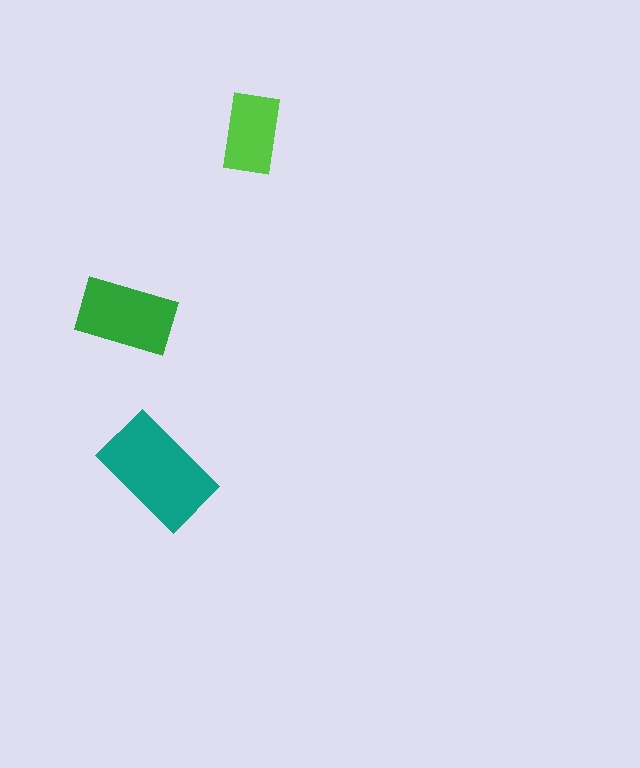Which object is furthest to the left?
The green rectangle is leftmost.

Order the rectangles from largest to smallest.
the teal one, the green one, the lime one.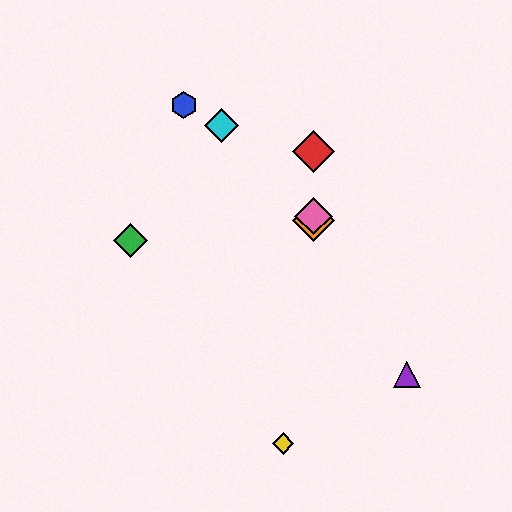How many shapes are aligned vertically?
3 shapes (the red diamond, the orange diamond, the pink diamond) are aligned vertically.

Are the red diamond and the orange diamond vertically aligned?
Yes, both are at x≈313.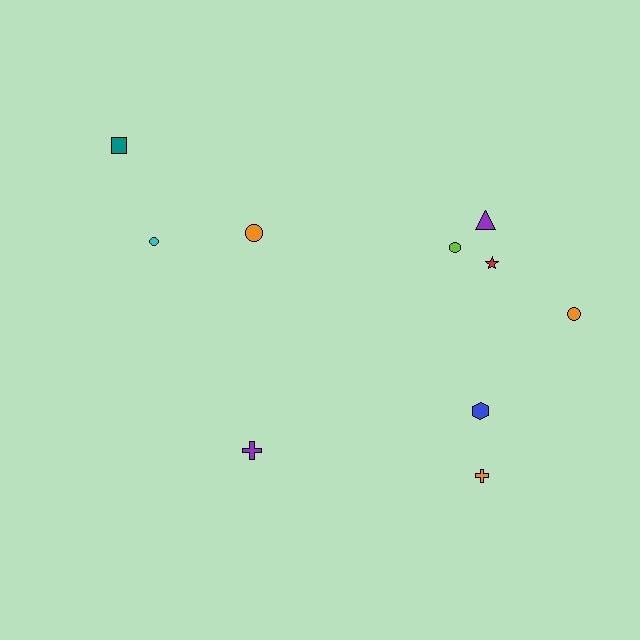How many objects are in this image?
There are 10 objects.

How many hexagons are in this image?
There is 1 hexagon.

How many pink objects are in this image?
There are no pink objects.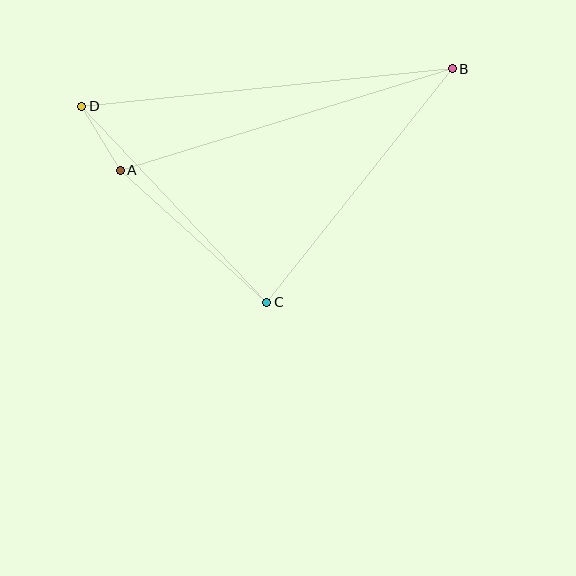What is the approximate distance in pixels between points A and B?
The distance between A and B is approximately 347 pixels.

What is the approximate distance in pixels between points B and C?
The distance between B and C is approximately 298 pixels.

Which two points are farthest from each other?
Points B and D are farthest from each other.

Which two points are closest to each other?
Points A and D are closest to each other.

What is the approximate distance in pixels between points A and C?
The distance between A and C is approximately 197 pixels.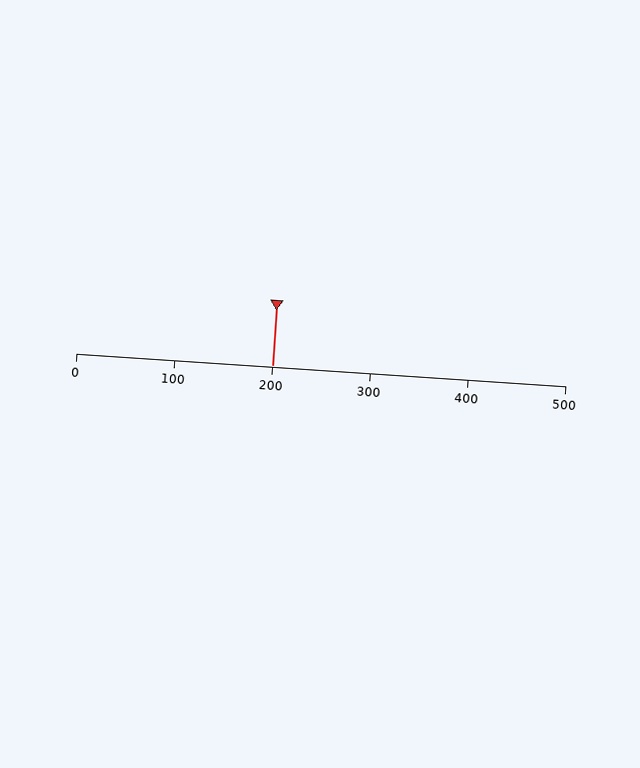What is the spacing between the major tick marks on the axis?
The major ticks are spaced 100 apart.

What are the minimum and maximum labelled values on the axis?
The axis runs from 0 to 500.